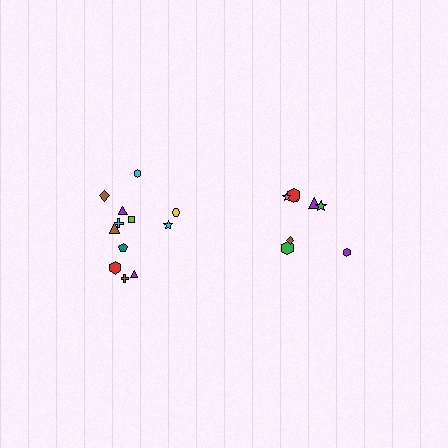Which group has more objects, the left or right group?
The left group.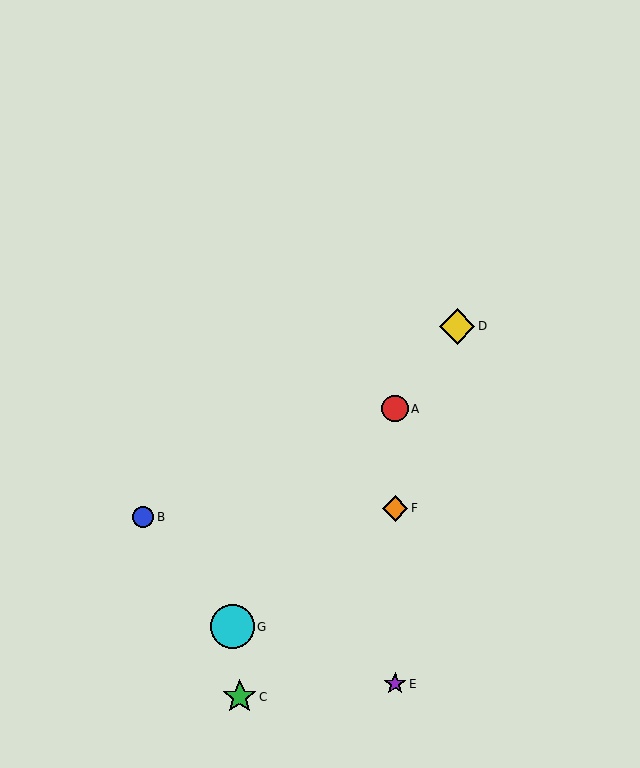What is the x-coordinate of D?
Object D is at x≈457.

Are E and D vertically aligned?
No, E is at x≈395 and D is at x≈457.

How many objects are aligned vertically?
3 objects (A, E, F) are aligned vertically.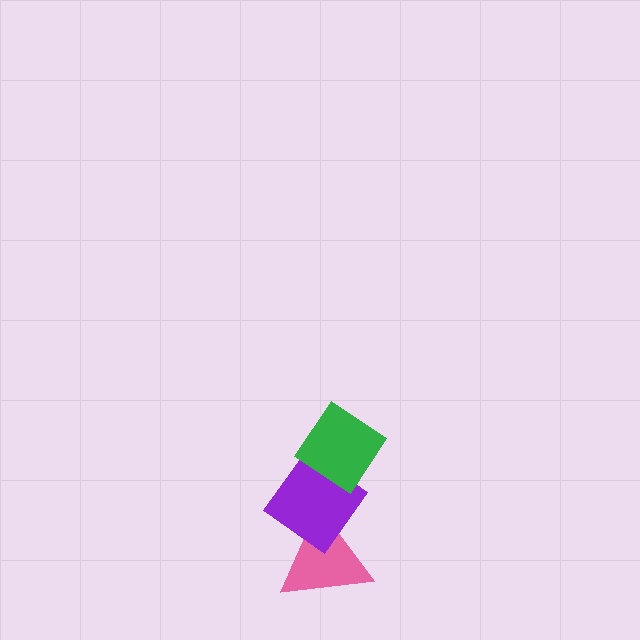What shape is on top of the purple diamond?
The green diamond is on top of the purple diamond.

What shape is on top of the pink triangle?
The purple diamond is on top of the pink triangle.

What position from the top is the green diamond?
The green diamond is 1st from the top.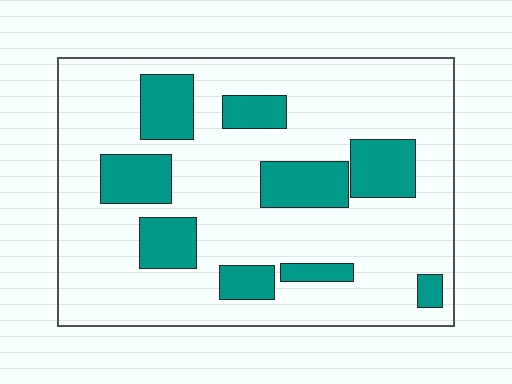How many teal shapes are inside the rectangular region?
9.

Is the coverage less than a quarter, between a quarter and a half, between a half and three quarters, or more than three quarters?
Less than a quarter.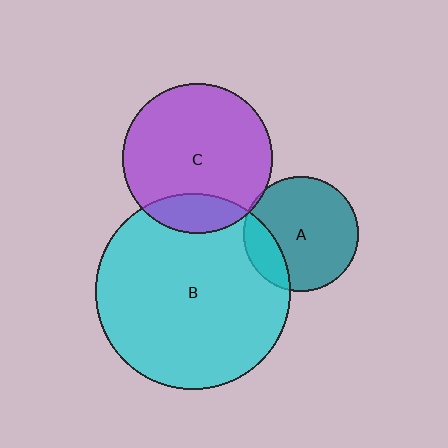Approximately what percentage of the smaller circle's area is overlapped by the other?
Approximately 15%.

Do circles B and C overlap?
Yes.